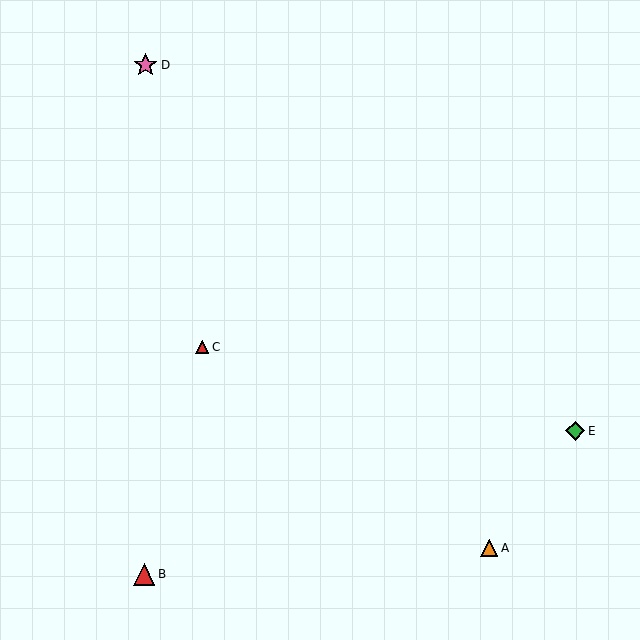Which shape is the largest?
The pink star (labeled D) is the largest.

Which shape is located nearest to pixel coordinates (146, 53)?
The pink star (labeled D) at (146, 65) is nearest to that location.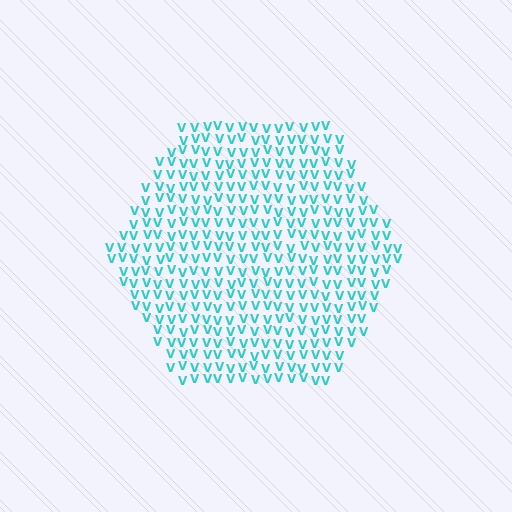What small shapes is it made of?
It is made of small letter V's.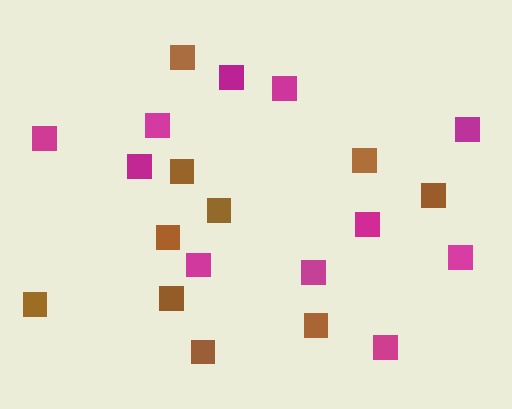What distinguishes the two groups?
There are 2 groups: one group of brown squares (10) and one group of magenta squares (11).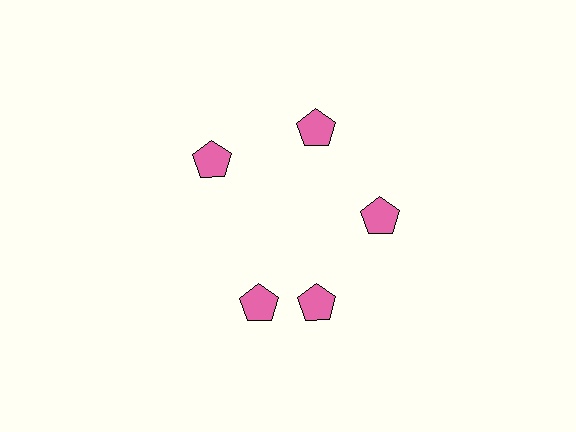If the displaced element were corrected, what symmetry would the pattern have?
It would have 5-fold rotational symmetry — the pattern would map onto itself every 72 degrees.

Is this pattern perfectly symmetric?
No. The 5 pink pentagons are arranged in a ring, but one element near the 8 o'clock position is rotated out of alignment along the ring, breaking the 5-fold rotational symmetry.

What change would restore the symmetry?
The symmetry would be restored by rotating it back into even spacing with its neighbors so that all 5 pentagons sit at equal angles and equal distance from the center.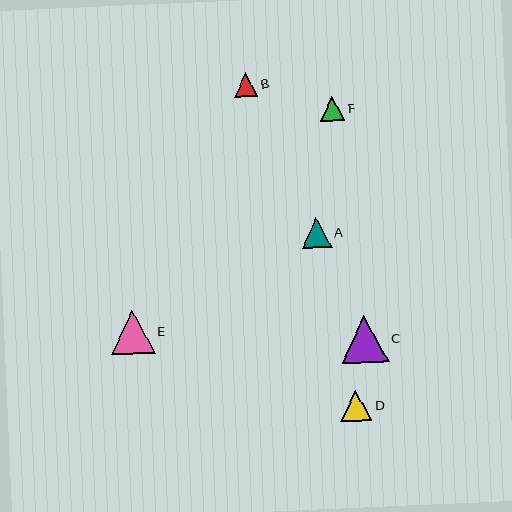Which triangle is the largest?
Triangle C is the largest with a size of approximately 47 pixels.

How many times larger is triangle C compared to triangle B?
Triangle C is approximately 2.0 times the size of triangle B.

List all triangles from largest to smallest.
From largest to smallest: C, E, D, A, F, B.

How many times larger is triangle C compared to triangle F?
Triangle C is approximately 1.9 times the size of triangle F.